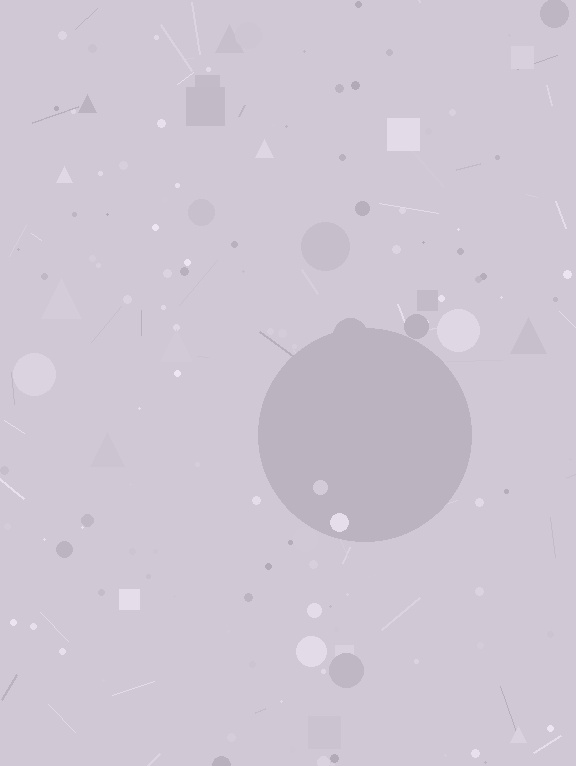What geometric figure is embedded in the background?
A circle is embedded in the background.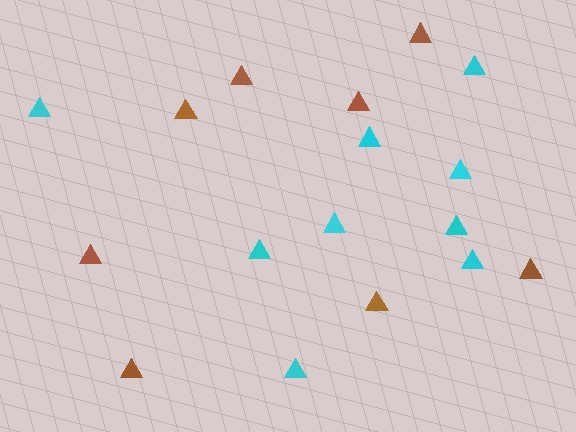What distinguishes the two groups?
There are 2 groups: one group of cyan triangles (9) and one group of brown triangles (8).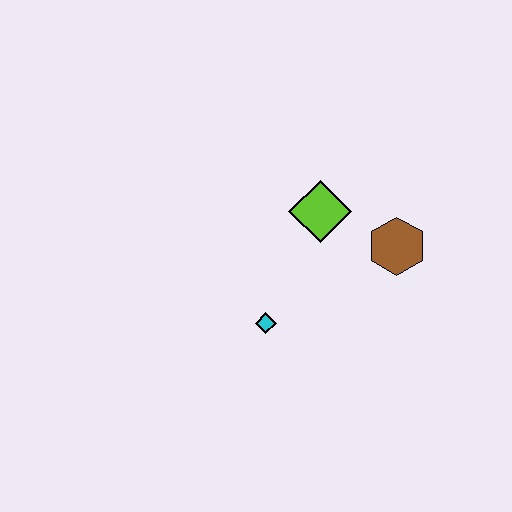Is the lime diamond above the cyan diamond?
Yes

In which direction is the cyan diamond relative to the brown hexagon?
The cyan diamond is to the left of the brown hexagon.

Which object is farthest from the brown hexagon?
The cyan diamond is farthest from the brown hexagon.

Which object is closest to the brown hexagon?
The lime diamond is closest to the brown hexagon.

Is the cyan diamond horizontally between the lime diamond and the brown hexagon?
No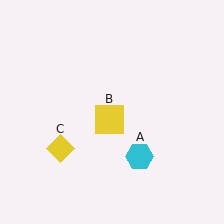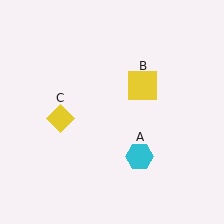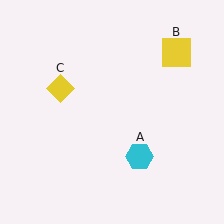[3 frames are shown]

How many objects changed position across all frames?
2 objects changed position: yellow square (object B), yellow diamond (object C).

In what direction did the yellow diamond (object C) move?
The yellow diamond (object C) moved up.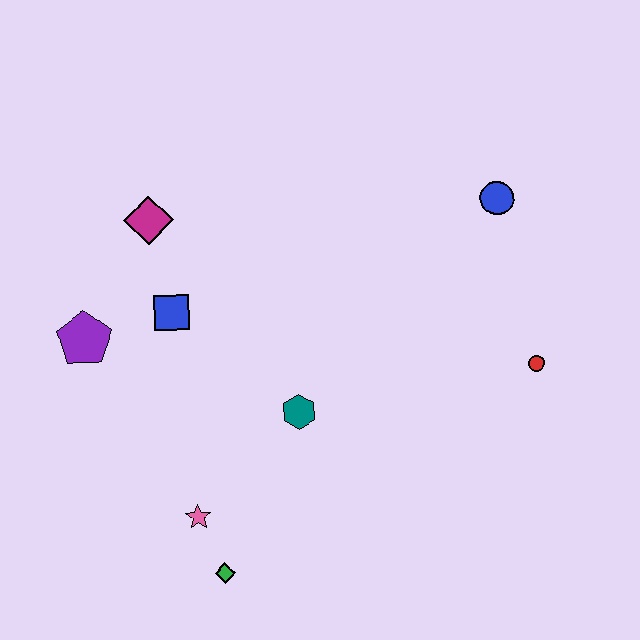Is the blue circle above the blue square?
Yes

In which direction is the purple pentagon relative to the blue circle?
The purple pentagon is to the left of the blue circle.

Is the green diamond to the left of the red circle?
Yes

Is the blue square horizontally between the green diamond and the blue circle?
No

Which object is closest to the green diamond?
The pink star is closest to the green diamond.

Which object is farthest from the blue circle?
The green diamond is farthest from the blue circle.